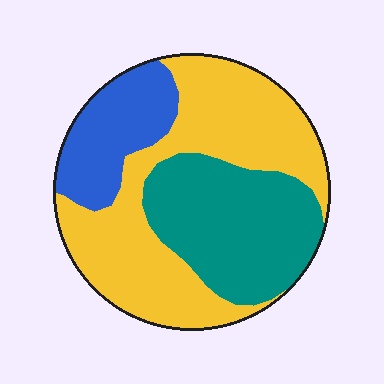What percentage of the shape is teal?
Teal covers 32% of the shape.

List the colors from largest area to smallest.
From largest to smallest: yellow, teal, blue.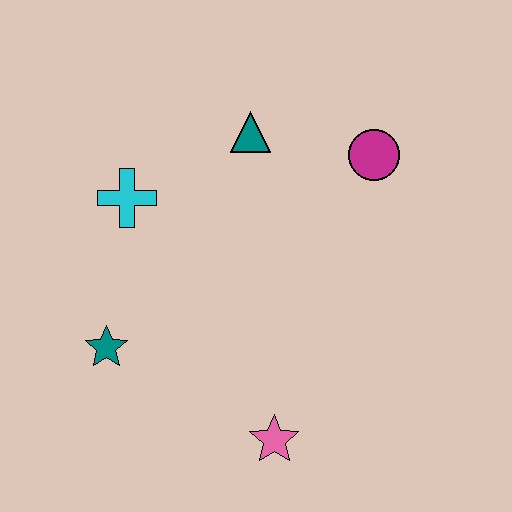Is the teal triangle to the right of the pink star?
No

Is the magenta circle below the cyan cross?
No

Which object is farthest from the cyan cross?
The pink star is farthest from the cyan cross.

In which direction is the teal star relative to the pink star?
The teal star is to the left of the pink star.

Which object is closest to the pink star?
The teal star is closest to the pink star.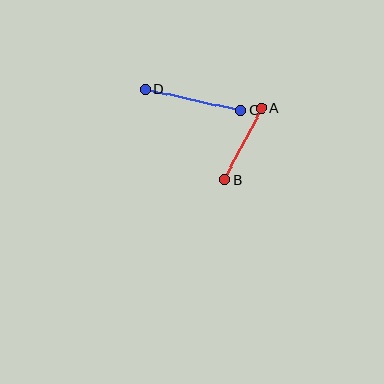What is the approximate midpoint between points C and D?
The midpoint is at approximately (193, 100) pixels.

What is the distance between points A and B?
The distance is approximately 81 pixels.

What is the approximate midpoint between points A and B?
The midpoint is at approximately (243, 144) pixels.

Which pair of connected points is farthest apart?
Points C and D are farthest apart.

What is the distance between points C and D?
The distance is approximately 98 pixels.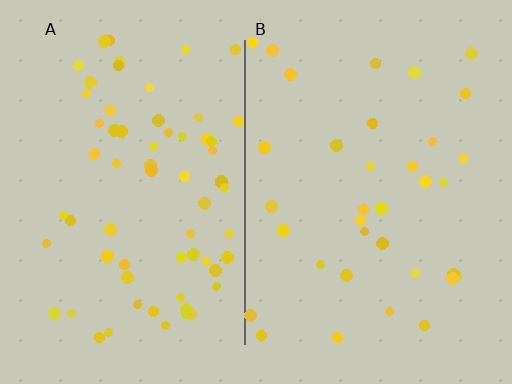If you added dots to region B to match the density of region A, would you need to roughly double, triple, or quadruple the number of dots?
Approximately double.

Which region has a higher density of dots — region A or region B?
A (the left).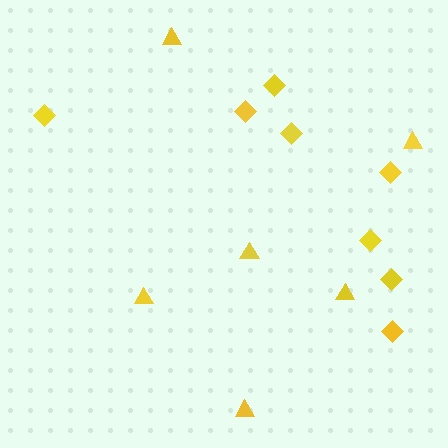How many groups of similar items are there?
There are 2 groups: one group of triangles (6) and one group of diamonds (8).